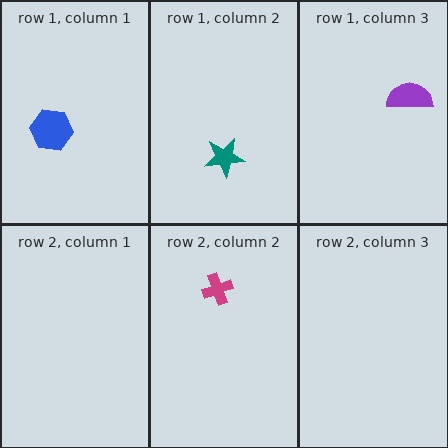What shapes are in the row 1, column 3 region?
The purple semicircle.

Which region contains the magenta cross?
The row 2, column 2 region.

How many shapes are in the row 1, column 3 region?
1.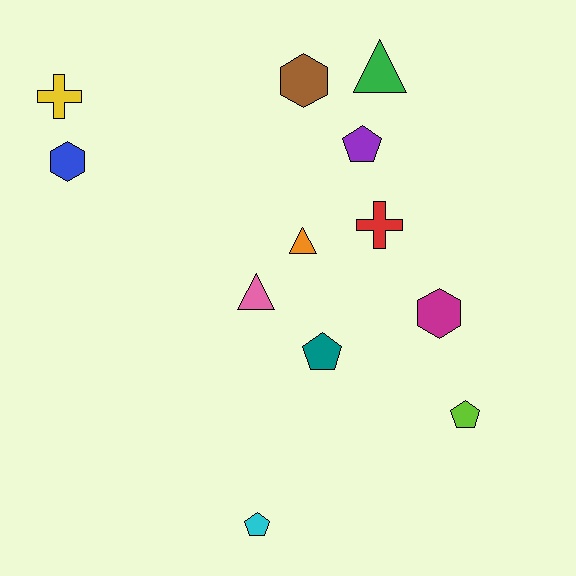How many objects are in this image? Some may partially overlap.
There are 12 objects.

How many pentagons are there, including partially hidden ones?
There are 4 pentagons.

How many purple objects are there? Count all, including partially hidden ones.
There is 1 purple object.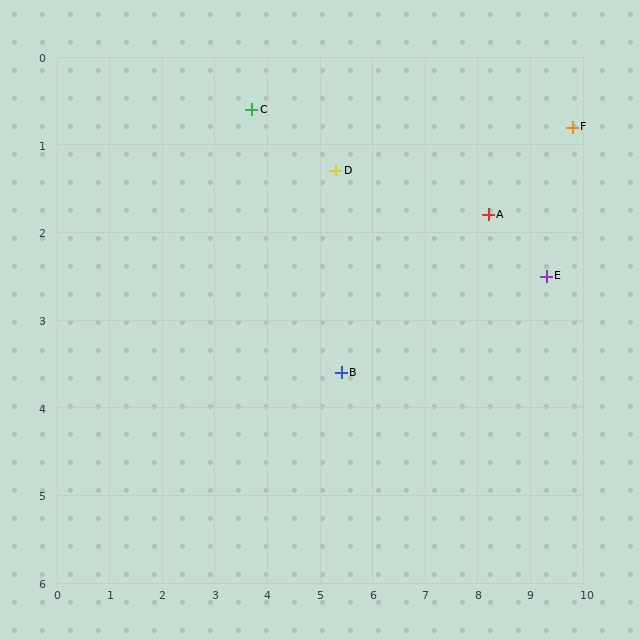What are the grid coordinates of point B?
Point B is at approximately (5.4, 3.6).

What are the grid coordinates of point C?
Point C is at approximately (3.7, 0.6).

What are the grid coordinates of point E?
Point E is at approximately (9.3, 2.5).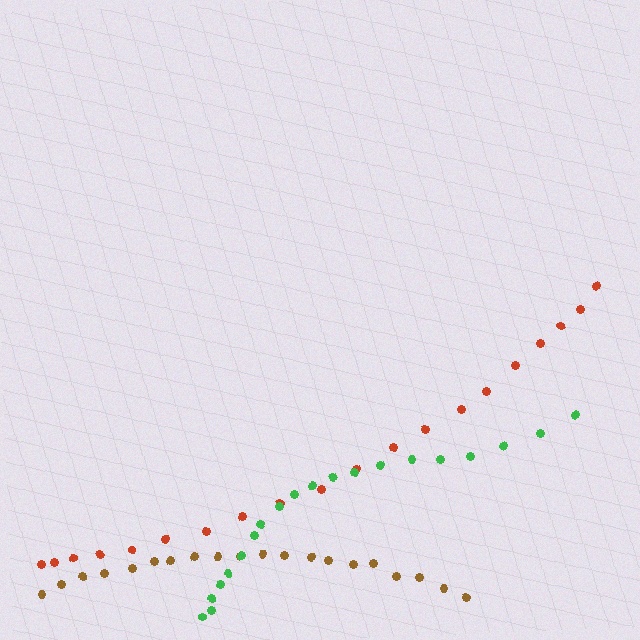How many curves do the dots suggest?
There are 3 distinct paths.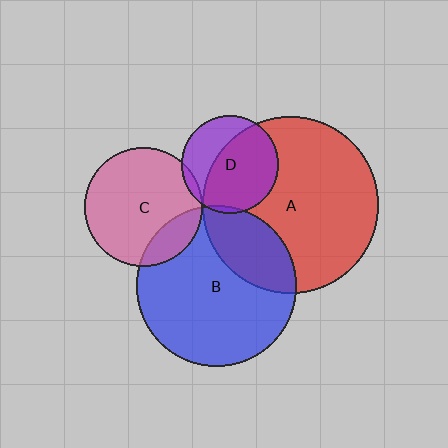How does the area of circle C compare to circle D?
Approximately 1.5 times.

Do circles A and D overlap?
Yes.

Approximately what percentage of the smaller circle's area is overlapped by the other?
Approximately 65%.